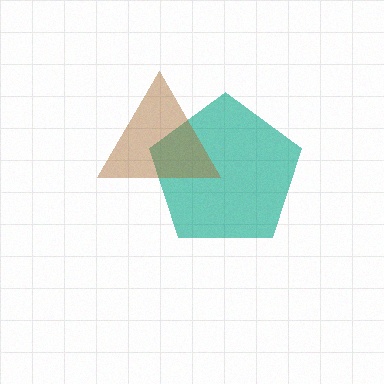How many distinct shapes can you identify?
There are 2 distinct shapes: a teal pentagon, a brown triangle.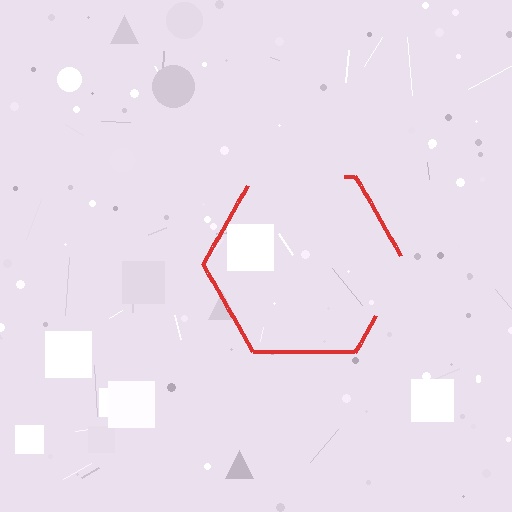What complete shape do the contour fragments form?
The contour fragments form a hexagon.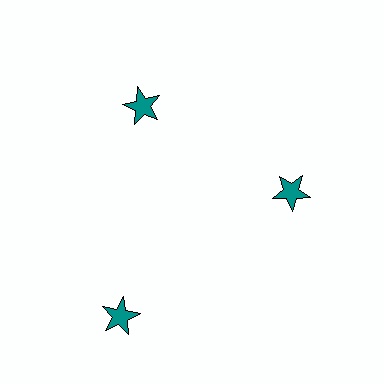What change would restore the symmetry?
The symmetry would be restored by moving it inward, back onto the ring so that all 3 stars sit at equal angles and equal distance from the center.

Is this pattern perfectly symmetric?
No. The 3 teal stars are arranged in a ring, but one element near the 7 o'clock position is pushed outward from the center, breaking the 3-fold rotational symmetry.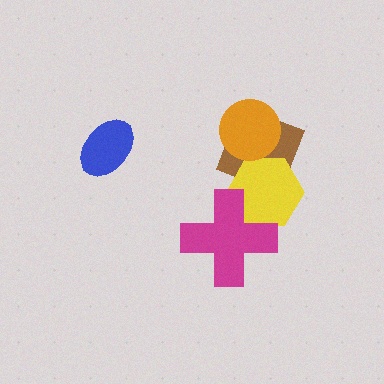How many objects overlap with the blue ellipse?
0 objects overlap with the blue ellipse.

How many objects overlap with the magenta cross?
1 object overlaps with the magenta cross.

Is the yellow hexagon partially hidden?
Yes, it is partially covered by another shape.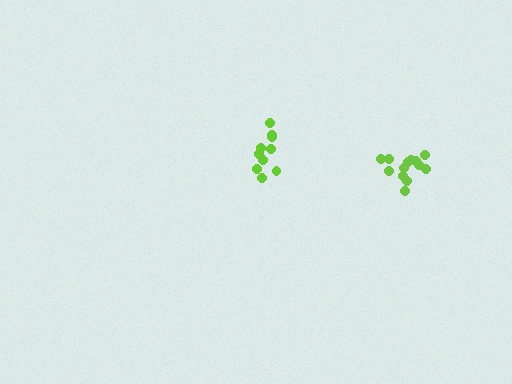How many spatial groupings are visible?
There are 2 spatial groupings.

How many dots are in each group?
Group 1: 13 dots, Group 2: 10 dots (23 total).